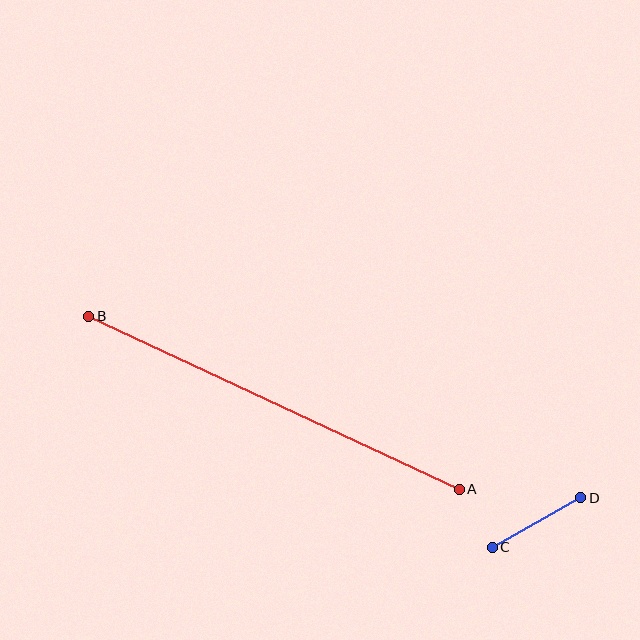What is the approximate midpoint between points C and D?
The midpoint is at approximately (536, 523) pixels.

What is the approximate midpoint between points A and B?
The midpoint is at approximately (274, 403) pixels.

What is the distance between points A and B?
The distance is approximately 409 pixels.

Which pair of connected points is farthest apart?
Points A and B are farthest apart.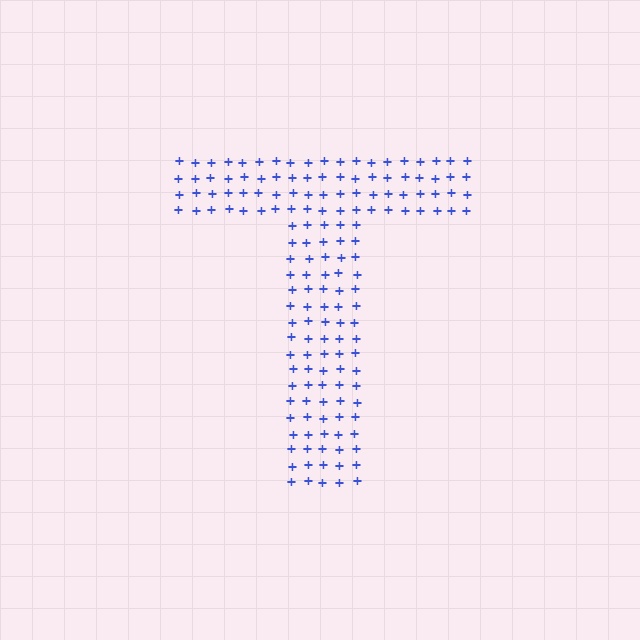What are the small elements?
The small elements are plus signs.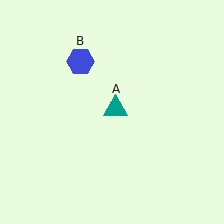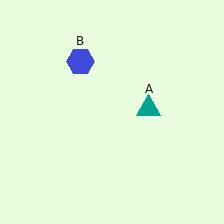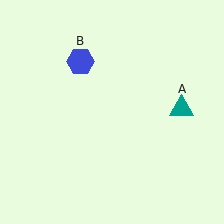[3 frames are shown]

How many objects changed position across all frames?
1 object changed position: teal triangle (object A).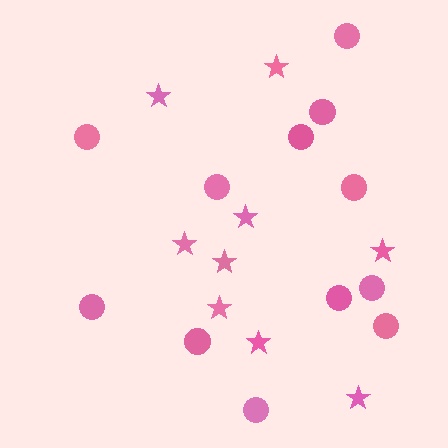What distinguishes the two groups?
There are 2 groups: one group of stars (9) and one group of circles (12).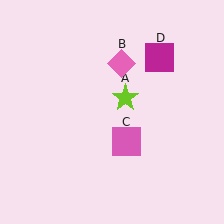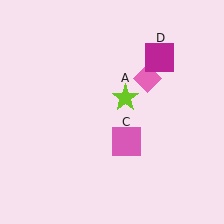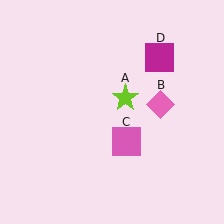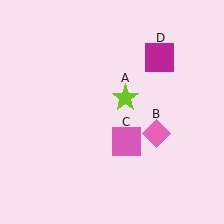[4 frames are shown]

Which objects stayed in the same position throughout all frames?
Lime star (object A) and pink square (object C) and magenta square (object D) remained stationary.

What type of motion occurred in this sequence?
The pink diamond (object B) rotated clockwise around the center of the scene.